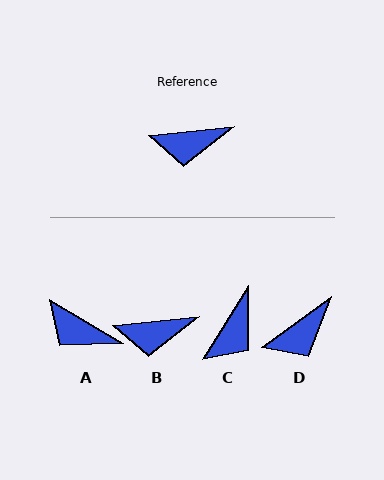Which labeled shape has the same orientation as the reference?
B.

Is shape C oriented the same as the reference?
No, it is off by about 52 degrees.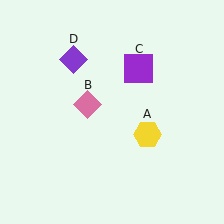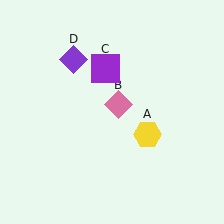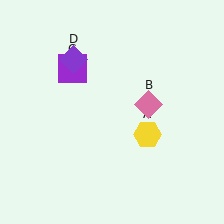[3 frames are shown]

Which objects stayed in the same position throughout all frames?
Yellow hexagon (object A) and purple diamond (object D) remained stationary.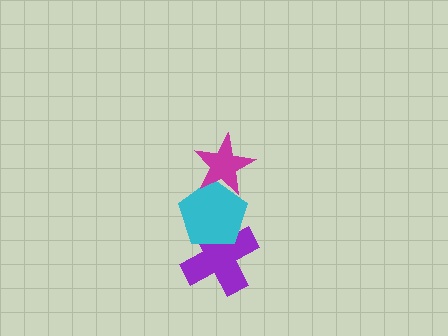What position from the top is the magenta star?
The magenta star is 1st from the top.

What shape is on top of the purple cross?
The cyan pentagon is on top of the purple cross.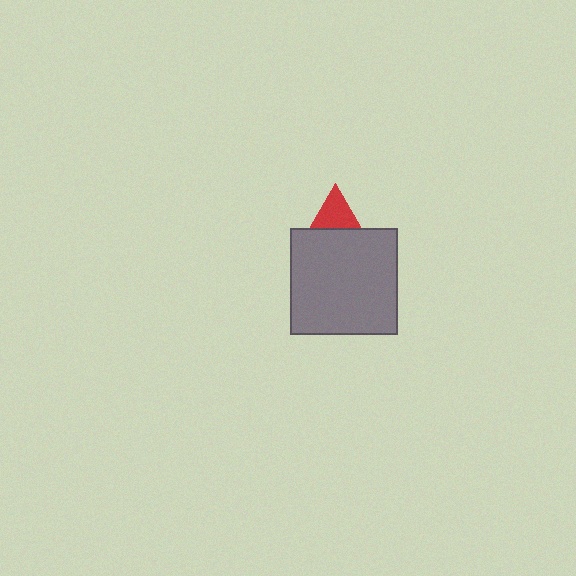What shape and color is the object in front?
The object in front is a gray rectangle.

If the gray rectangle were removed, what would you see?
You would see the complete red triangle.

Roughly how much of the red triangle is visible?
A small part of it is visible (roughly 34%).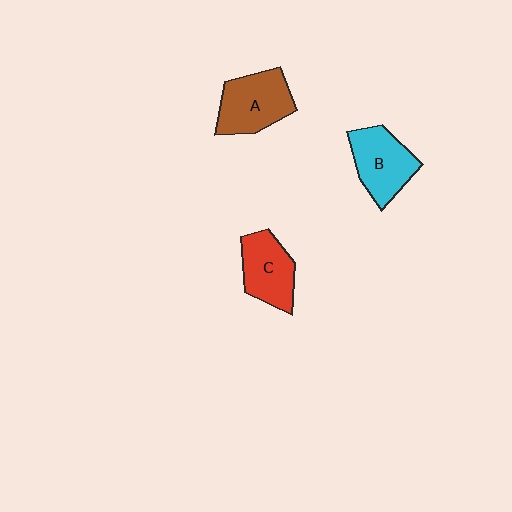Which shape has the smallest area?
Shape C (red).